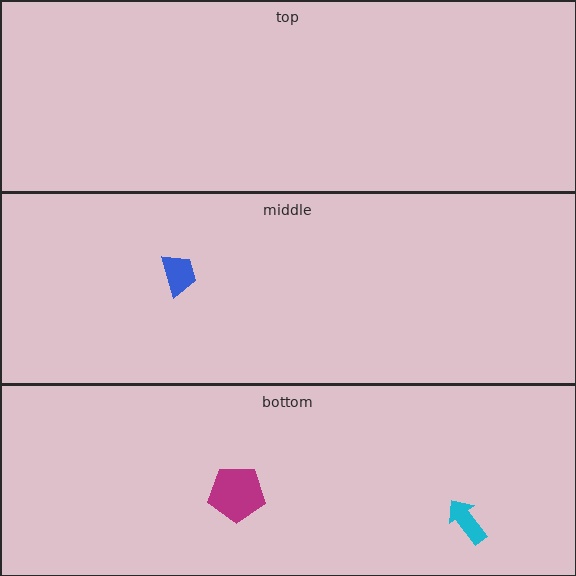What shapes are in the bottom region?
The cyan arrow, the magenta pentagon.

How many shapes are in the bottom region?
2.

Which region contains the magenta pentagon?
The bottom region.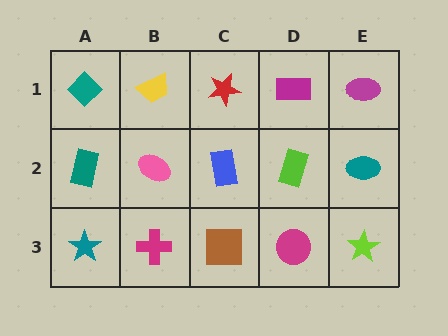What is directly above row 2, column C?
A red star.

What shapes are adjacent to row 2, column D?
A magenta rectangle (row 1, column D), a magenta circle (row 3, column D), a blue rectangle (row 2, column C), a teal ellipse (row 2, column E).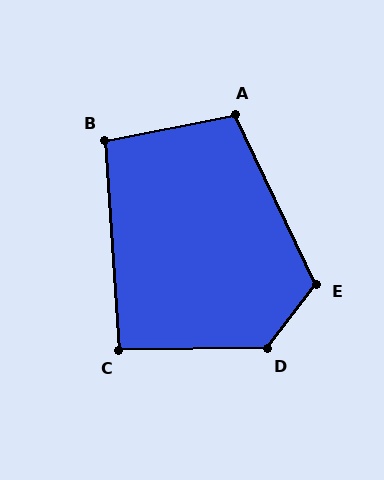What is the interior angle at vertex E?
Approximately 117 degrees (obtuse).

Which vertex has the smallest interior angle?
C, at approximately 93 degrees.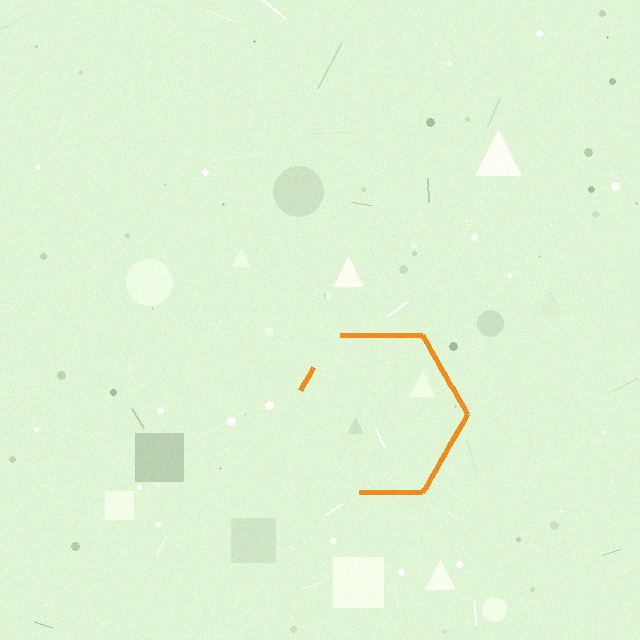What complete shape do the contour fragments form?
The contour fragments form a hexagon.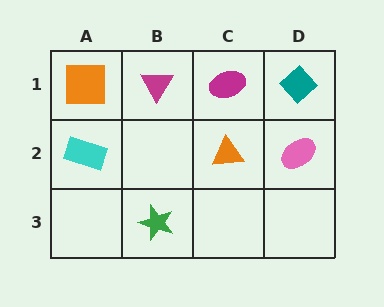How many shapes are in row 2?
3 shapes.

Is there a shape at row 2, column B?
No, that cell is empty.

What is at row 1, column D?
A teal diamond.